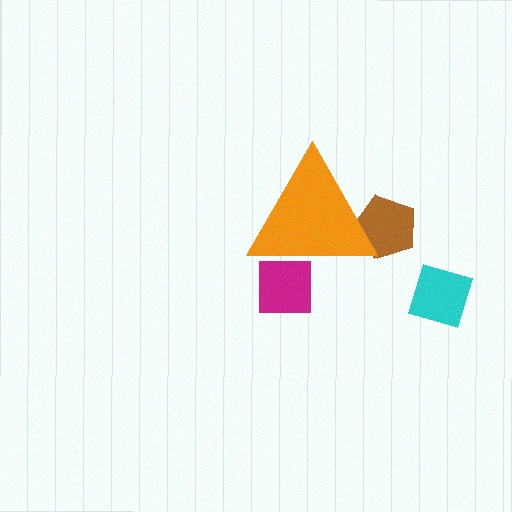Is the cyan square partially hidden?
No, the cyan square is fully visible.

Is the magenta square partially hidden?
Yes, the magenta square is partially hidden behind the orange triangle.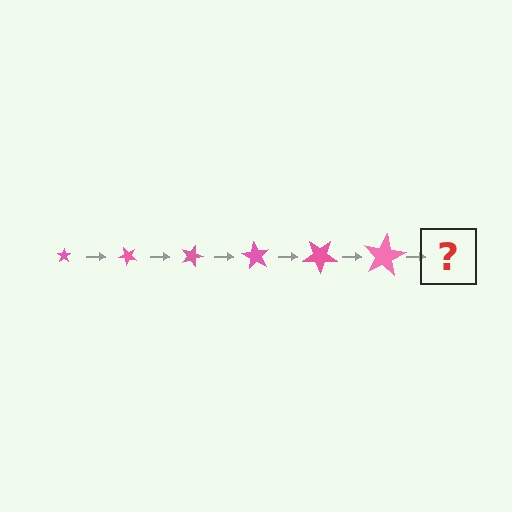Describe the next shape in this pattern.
It should be a star, larger than the previous one and rotated 270 degrees from the start.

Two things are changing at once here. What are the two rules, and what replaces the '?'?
The two rules are that the star grows larger each step and it rotates 45 degrees each step. The '?' should be a star, larger than the previous one and rotated 270 degrees from the start.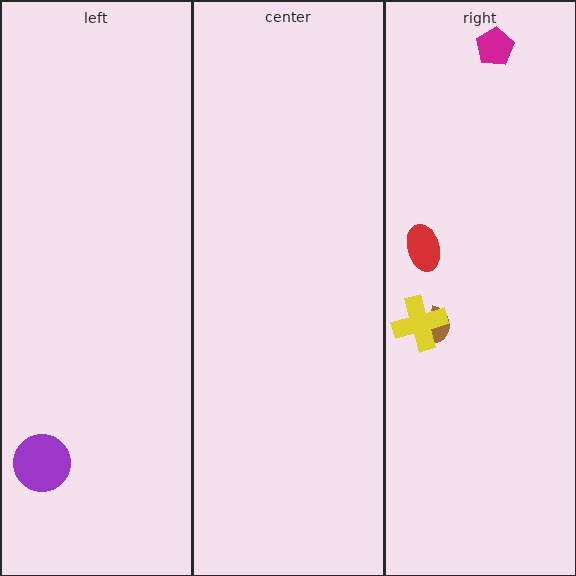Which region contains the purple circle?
The left region.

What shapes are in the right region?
The red ellipse, the brown semicircle, the magenta pentagon, the yellow cross.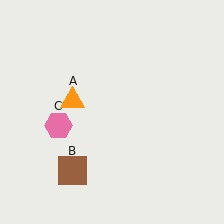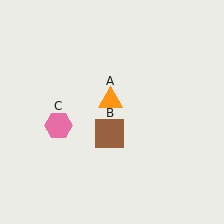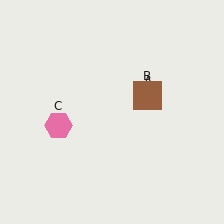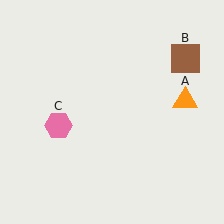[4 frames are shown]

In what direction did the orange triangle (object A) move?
The orange triangle (object A) moved right.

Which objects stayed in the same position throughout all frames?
Pink hexagon (object C) remained stationary.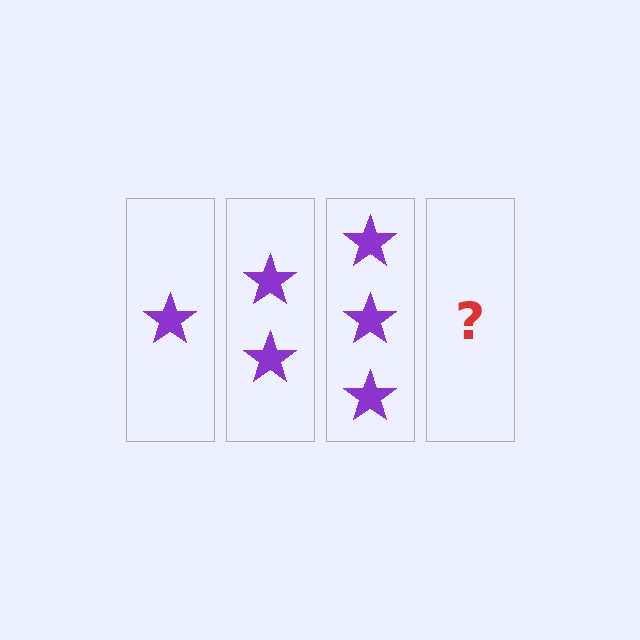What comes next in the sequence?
The next element should be 4 stars.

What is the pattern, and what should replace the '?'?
The pattern is that each step adds one more star. The '?' should be 4 stars.